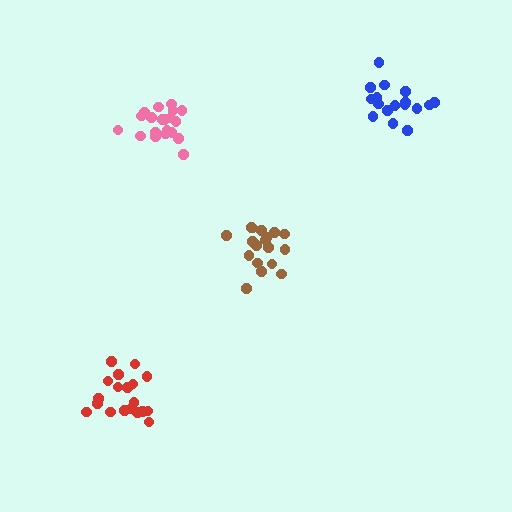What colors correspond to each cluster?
The clusters are colored: blue, brown, red, pink.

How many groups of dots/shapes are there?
There are 4 groups.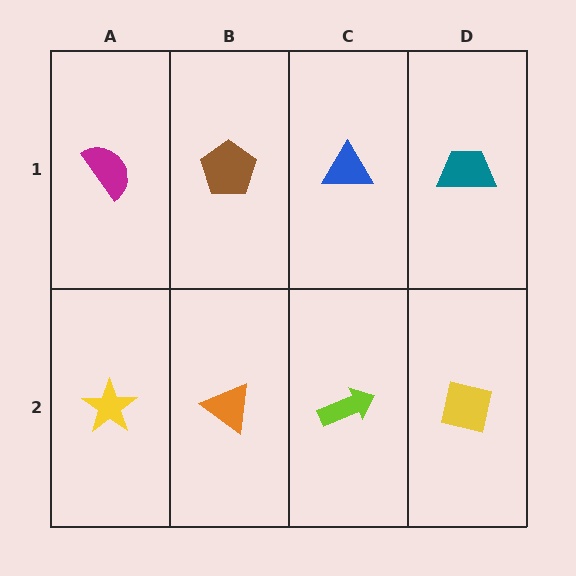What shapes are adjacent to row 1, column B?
An orange triangle (row 2, column B), a magenta semicircle (row 1, column A), a blue triangle (row 1, column C).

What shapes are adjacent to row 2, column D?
A teal trapezoid (row 1, column D), a lime arrow (row 2, column C).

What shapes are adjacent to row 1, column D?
A yellow square (row 2, column D), a blue triangle (row 1, column C).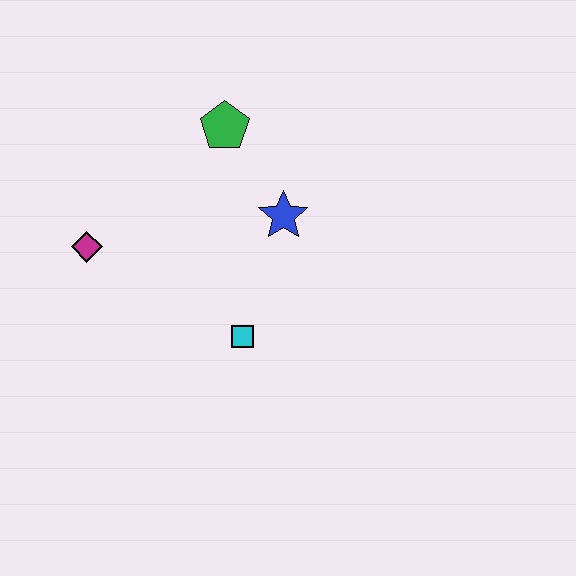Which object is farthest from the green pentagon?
The cyan square is farthest from the green pentagon.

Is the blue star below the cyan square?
No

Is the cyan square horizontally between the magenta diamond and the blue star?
Yes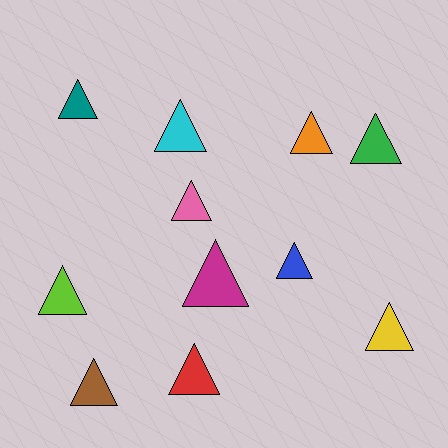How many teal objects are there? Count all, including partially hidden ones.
There is 1 teal object.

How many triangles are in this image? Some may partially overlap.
There are 11 triangles.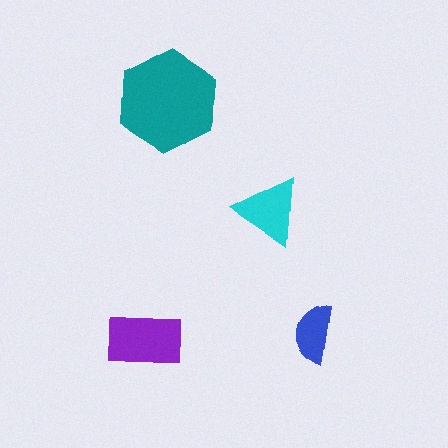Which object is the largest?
The teal hexagon.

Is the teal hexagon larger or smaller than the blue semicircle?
Larger.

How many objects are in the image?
There are 4 objects in the image.